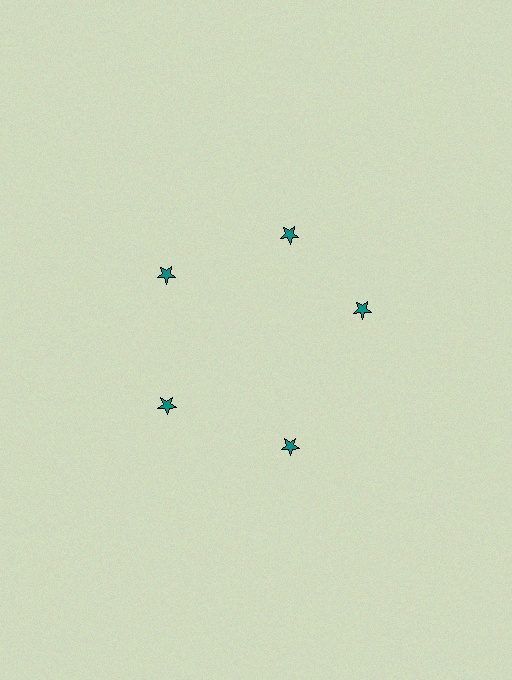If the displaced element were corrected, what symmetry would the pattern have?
It would have 5-fold rotational symmetry — the pattern would map onto itself every 72 degrees.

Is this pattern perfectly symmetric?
No. The 5 teal stars are arranged in a ring, but one element near the 3 o'clock position is rotated out of alignment along the ring, breaking the 5-fold rotational symmetry.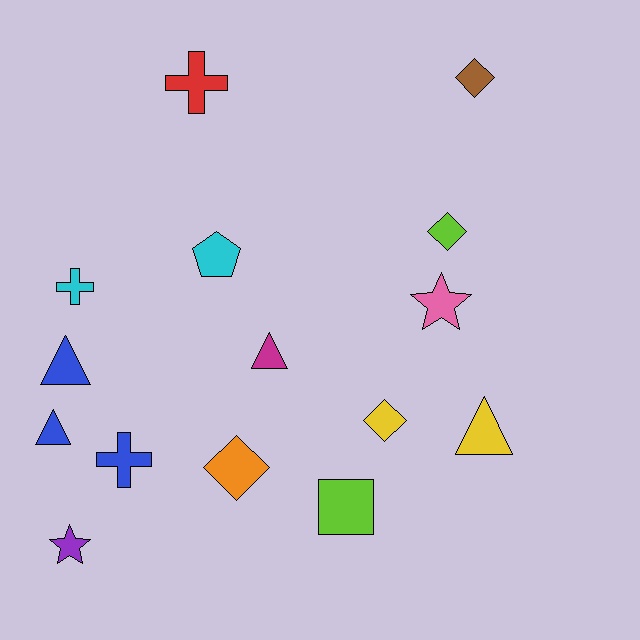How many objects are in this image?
There are 15 objects.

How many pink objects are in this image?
There is 1 pink object.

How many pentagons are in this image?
There is 1 pentagon.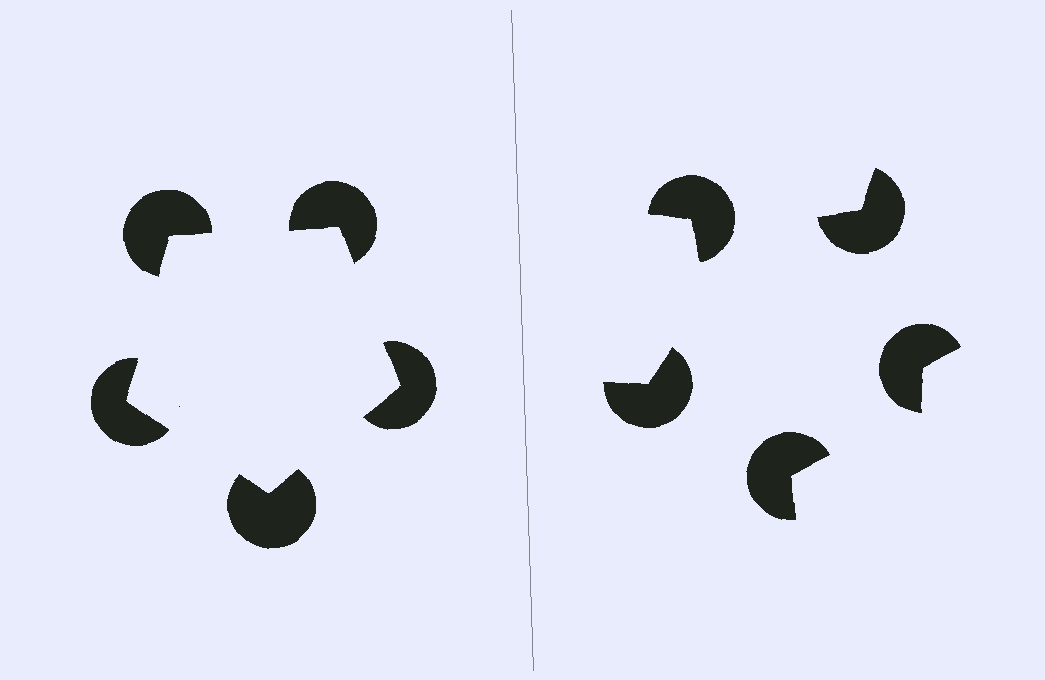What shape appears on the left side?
An illusory pentagon.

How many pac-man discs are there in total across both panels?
10 — 5 on each side.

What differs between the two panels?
The pac-man discs are positioned identically on both sides; only the wedge orientations differ. On the left they align to a pentagon; on the right they are misaligned.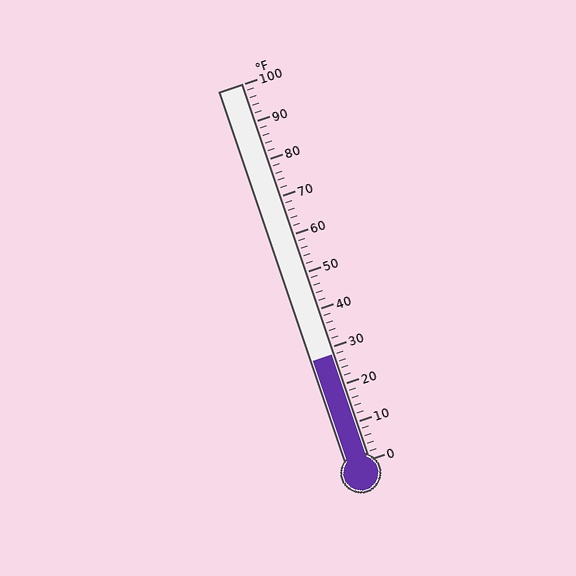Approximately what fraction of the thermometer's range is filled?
The thermometer is filled to approximately 30% of its range.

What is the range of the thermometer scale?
The thermometer scale ranges from 0°F to 100°F.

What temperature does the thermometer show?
The thermometer shows approximately 28°F.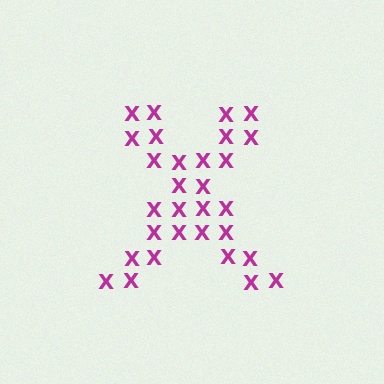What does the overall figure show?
The overall figure shows the letter X.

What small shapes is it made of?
It is made of small letter X's.